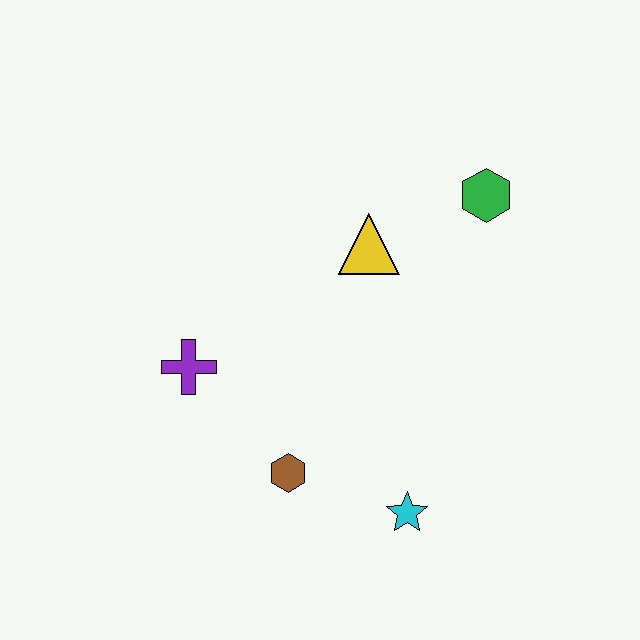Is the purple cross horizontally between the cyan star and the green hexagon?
No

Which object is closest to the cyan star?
The brown hexagon is closest to the cyan star.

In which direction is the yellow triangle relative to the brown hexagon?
The yellow triangle is above the brown hexagon.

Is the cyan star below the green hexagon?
Yes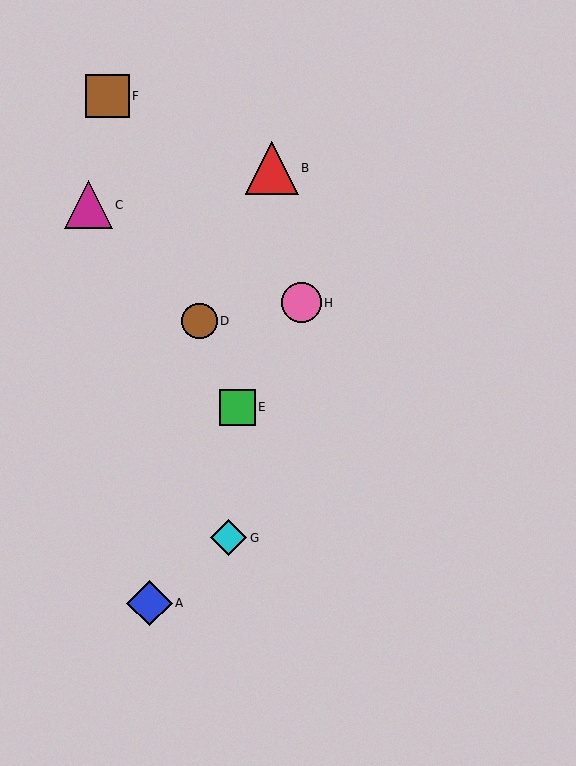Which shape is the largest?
The red triangle (labeled B) is the largest.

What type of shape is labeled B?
Shape B is a red triangle.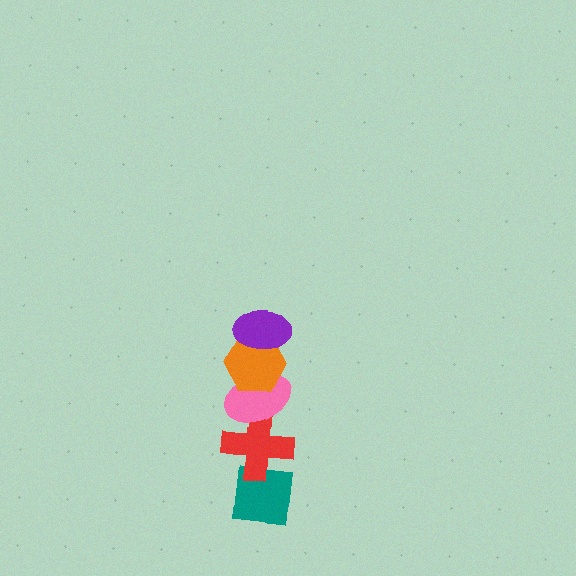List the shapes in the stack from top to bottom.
From top to bottom: the purple ellipse, the orange hexagon, the pink ellipse, the red cross, the teal square.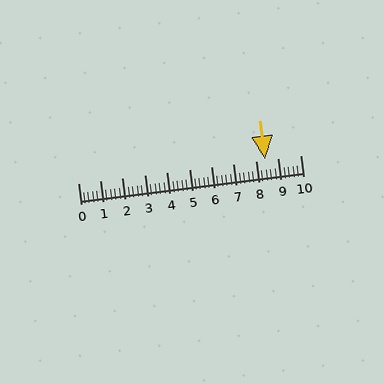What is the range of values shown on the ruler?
The ruler shows values from 0 to 10.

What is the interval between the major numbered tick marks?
The major tick marks are spaced 1 units apart.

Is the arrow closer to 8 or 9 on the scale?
The arrow is closer to 8.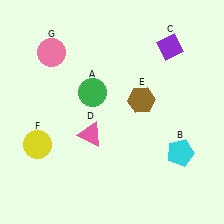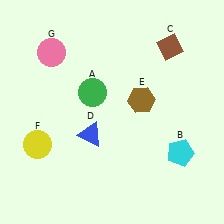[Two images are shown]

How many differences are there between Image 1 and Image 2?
There are 2 differences between the two images.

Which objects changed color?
C changed from purple to brown. D changed from pink to blue.